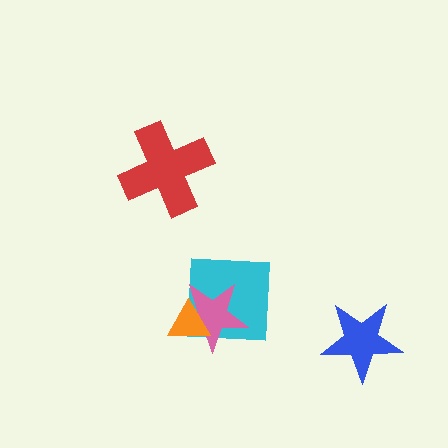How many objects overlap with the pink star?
2 objects overlap with the pink star.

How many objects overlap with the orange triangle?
2 objects overlap with the orange triangle.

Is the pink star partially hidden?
Yes, it is partially covered by another shape.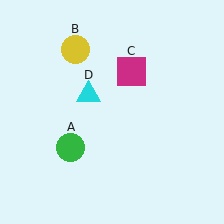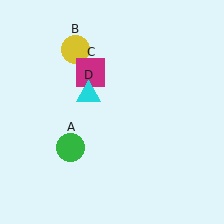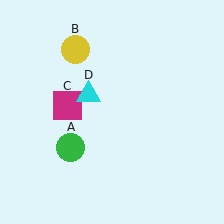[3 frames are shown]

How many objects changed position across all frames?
1 object changed position: magenta square (object C).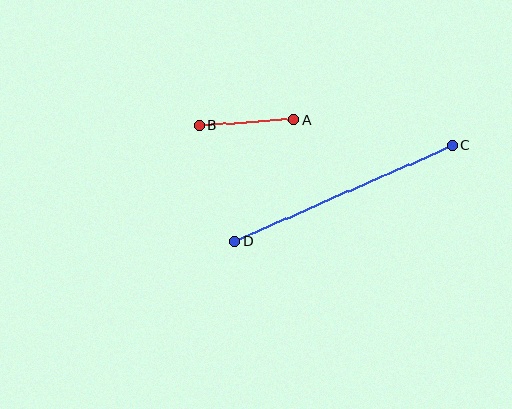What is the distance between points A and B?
The distance is approximately 95 pixels.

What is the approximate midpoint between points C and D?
The midpoint is at approximately (344, 193) pixels.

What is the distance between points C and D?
The distance is approximately 237 pixels.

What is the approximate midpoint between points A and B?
The midpoint is at approximately (247, 122) pixels.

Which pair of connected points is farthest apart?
Points C and D are farthest apart.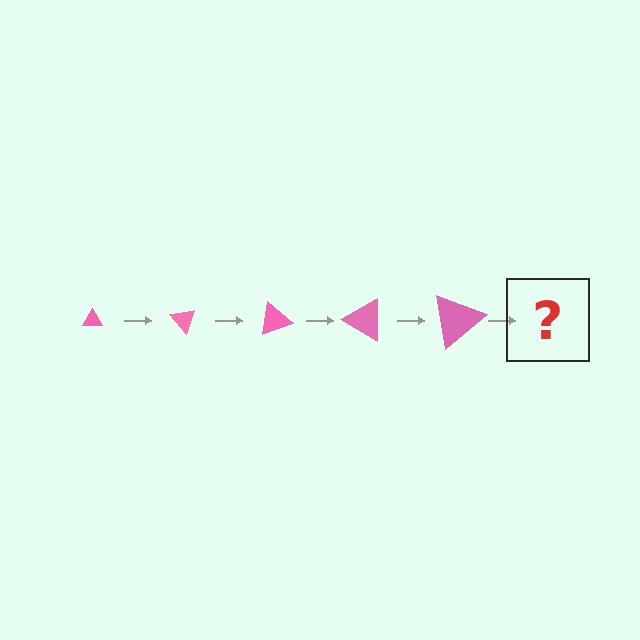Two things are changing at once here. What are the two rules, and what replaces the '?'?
The two rules are that the triangle grows larger each step and it rotates 50 degrees each step. The '?' should be a triangle, larger than the previous one and rotated 250 degrees from the start.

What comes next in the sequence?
The next element should be a triangle, larger than the previous one and rotated 250 degrees from the start.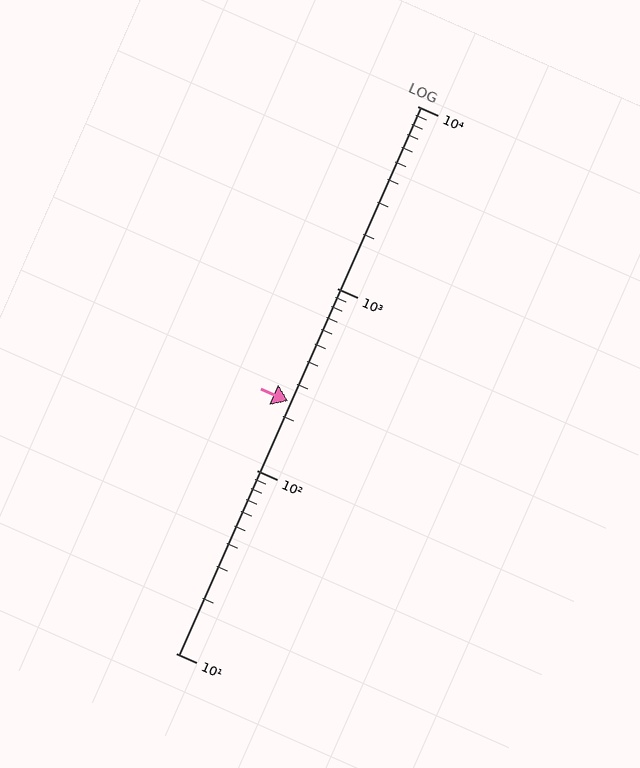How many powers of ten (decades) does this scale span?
The scale spans 3 decades, from 10 to 10000.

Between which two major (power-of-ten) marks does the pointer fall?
The pointer is between 100 and 1000.